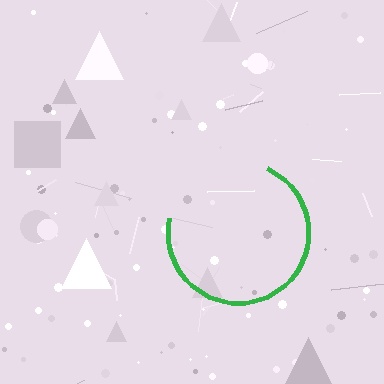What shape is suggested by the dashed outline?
The dashed outline suggests a circle.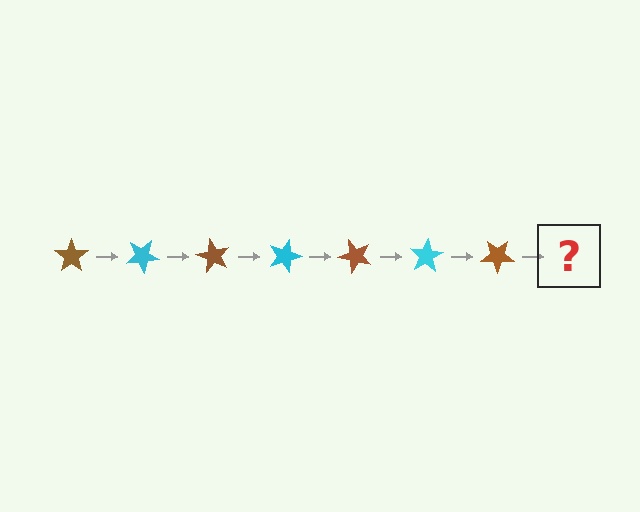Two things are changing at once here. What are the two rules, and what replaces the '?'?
The two rules are that it rotates 30 degrees each step and the color cycles through brown and cyan. The '?' should be a cyan star, rotated 210 degrees from the start.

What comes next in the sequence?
The next element should be a cyan star, rotated 210 degrees from the start.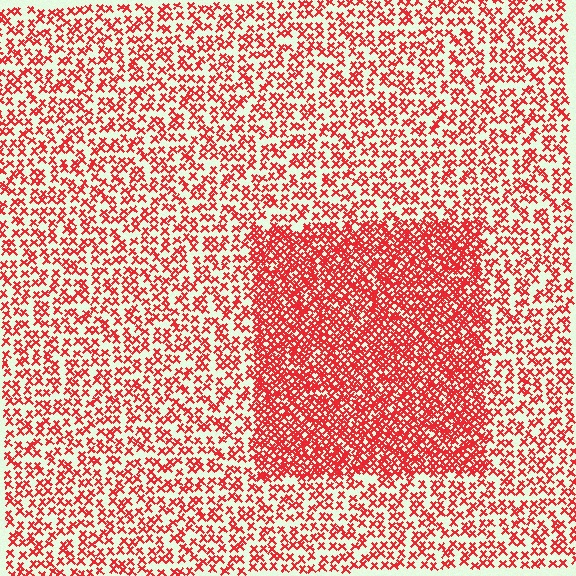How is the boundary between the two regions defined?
The boundary is defined by a change in element density (approximately 2.2x ratio). All elements are the same color, size, and shape.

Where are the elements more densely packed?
The elements are more densely packed inside the rectangle boundary.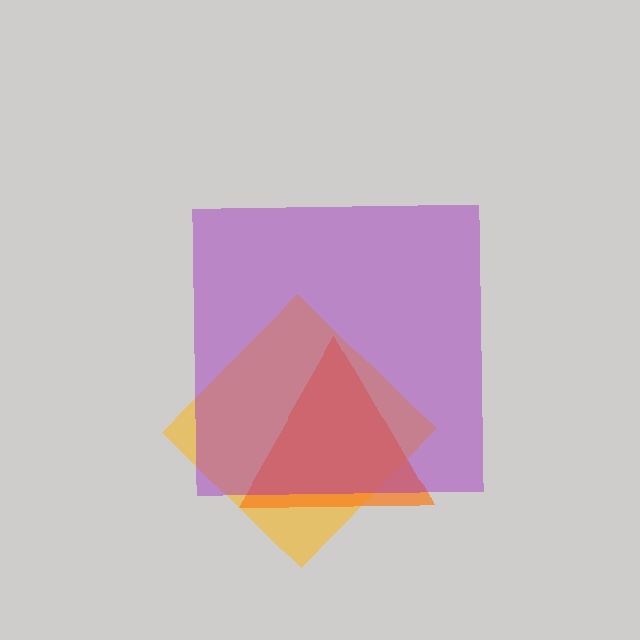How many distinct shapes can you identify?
There are 3 distinct shapes: a yellow diamond, an orange triangle, a purple square.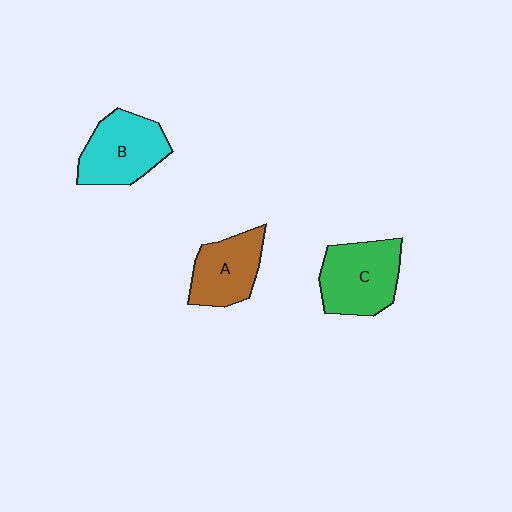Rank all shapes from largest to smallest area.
From largest to smallest: C (green), B (cyan), A (brown).